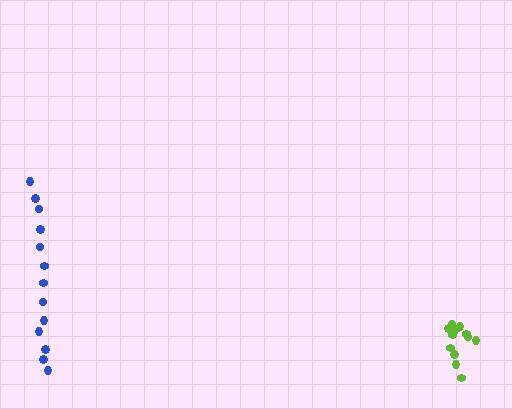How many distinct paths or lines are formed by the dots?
There are 2 distinct paths.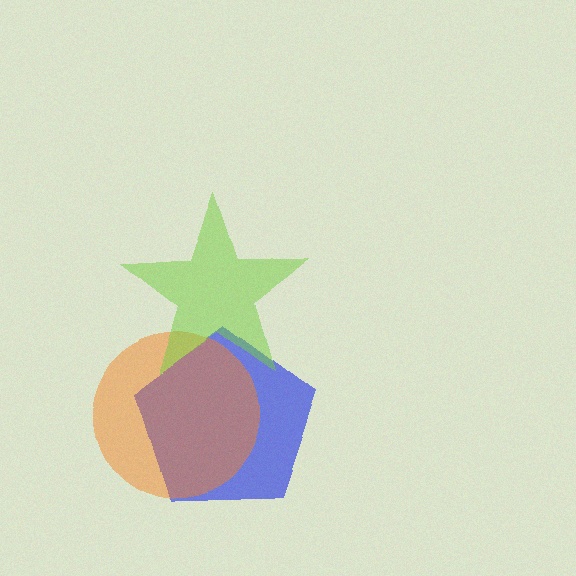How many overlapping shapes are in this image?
There are 3 overlapping shapes in the image.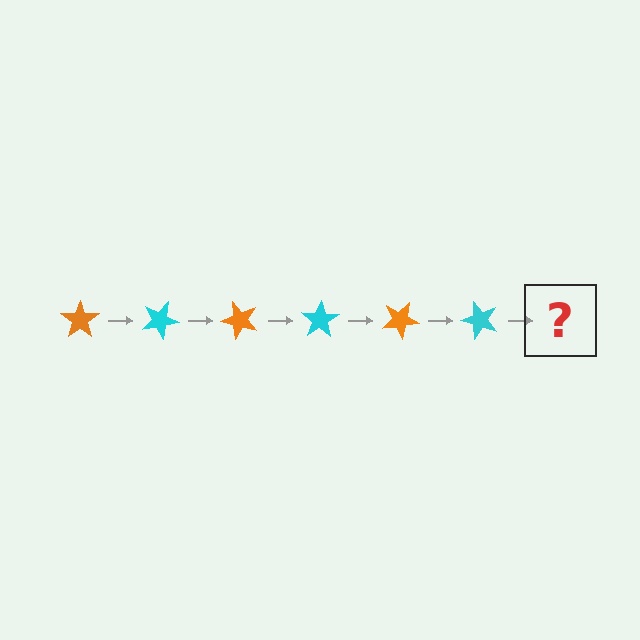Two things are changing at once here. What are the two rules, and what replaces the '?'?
The two rules are that it rotates 25 degrees each step and the color cycles through orange and cyan. The '?' should be an orange star, rotated 150 degrees from the start.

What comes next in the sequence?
The next element should be an orange star, rotated 150 degrees from the start.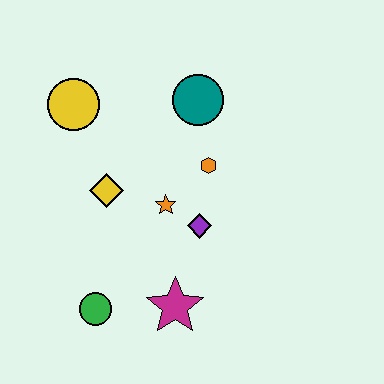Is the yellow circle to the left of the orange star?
Yes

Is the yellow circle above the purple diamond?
Yes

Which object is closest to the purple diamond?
The orange star is closest to the purple diamond.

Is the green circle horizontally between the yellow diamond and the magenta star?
No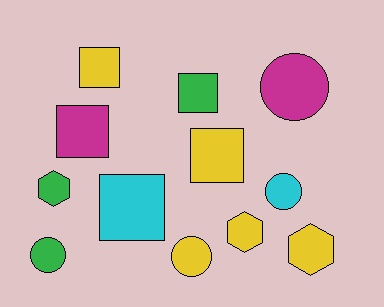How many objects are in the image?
There are 12 objects.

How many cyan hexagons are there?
There are no cyan hexagons.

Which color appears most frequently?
Yellow, with 5 objects.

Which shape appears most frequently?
Square, with 5 objects.